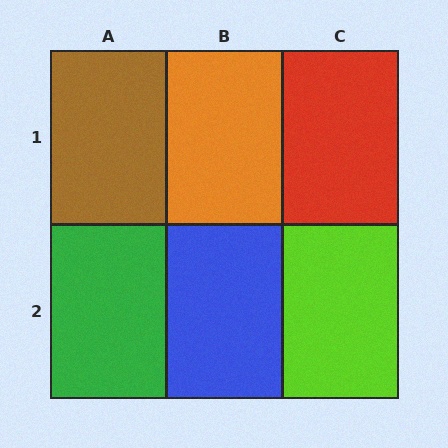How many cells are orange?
1 cell is orange.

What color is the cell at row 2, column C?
Lime.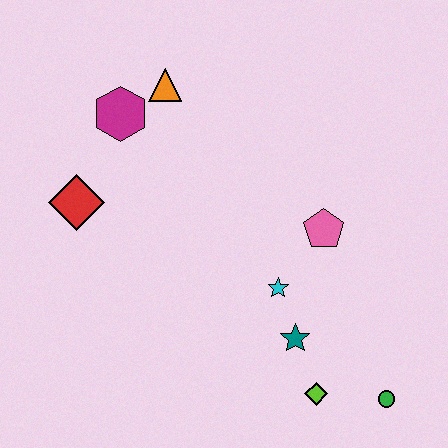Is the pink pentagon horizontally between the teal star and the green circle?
Yes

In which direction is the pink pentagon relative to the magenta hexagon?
The pink pentagon is to the right of the magenta hexagon.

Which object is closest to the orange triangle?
The magenta hexagon is closest to the orange triangle.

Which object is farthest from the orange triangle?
The green circle is farthest from the orange triangle.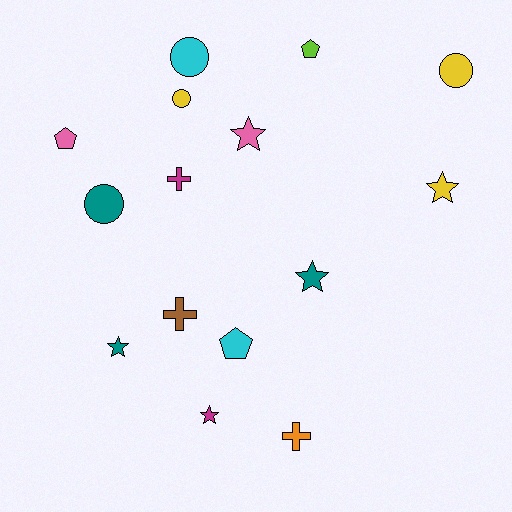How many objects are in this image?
There are 15 objects.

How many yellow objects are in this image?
There are 3 yellow objects.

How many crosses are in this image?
There are 3 crosses.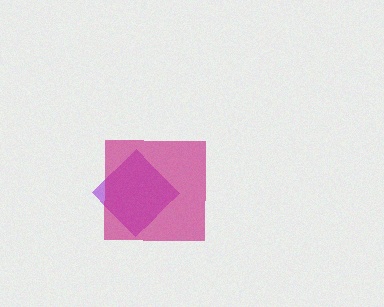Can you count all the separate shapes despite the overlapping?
Yes, there are 2 separate shapes.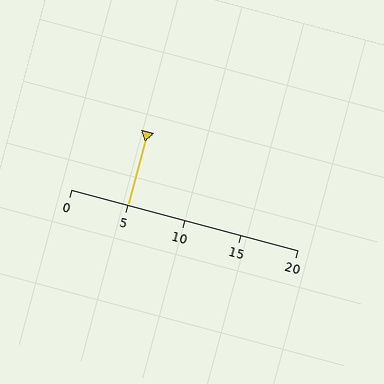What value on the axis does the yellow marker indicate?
The marker indicates approximately 5.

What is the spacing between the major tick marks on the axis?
The major ticks are spaced 5 apart.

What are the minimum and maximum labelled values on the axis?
The axis runs from 0 to 20.